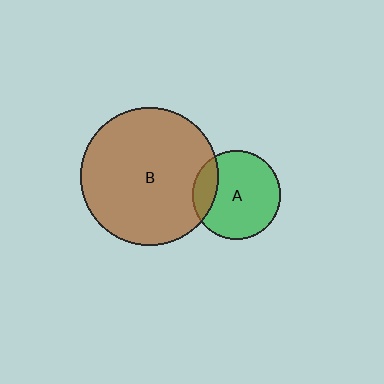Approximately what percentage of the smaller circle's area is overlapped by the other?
Approximately 20%.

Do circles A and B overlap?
Yes.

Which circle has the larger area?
Circle B (brown).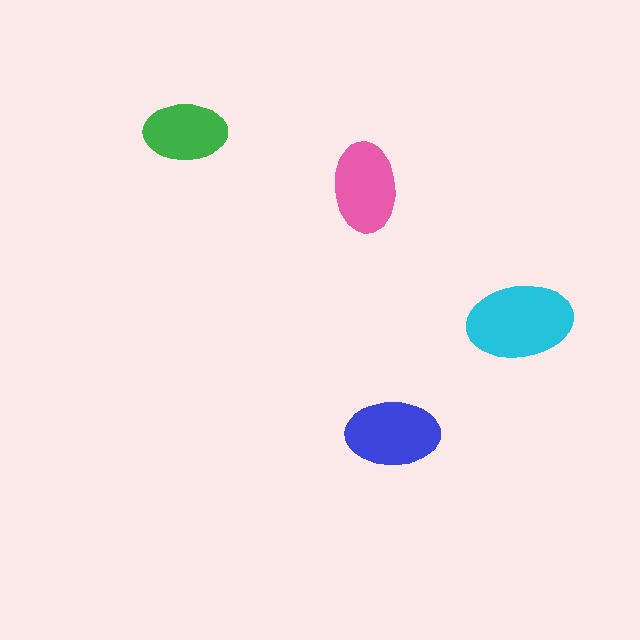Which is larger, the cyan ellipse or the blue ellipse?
The cyan one.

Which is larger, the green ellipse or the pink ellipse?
The pink one.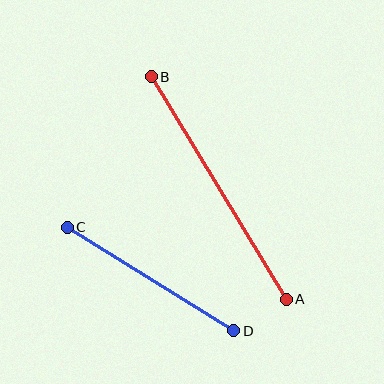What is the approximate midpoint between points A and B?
The midpoint is at approximately (219, 188) pixels.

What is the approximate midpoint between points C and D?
The midpoint is at approximately (150, 279) pixels.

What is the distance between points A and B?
The distance is approximately 260 pixels.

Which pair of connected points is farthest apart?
Points A and B are farthest apart.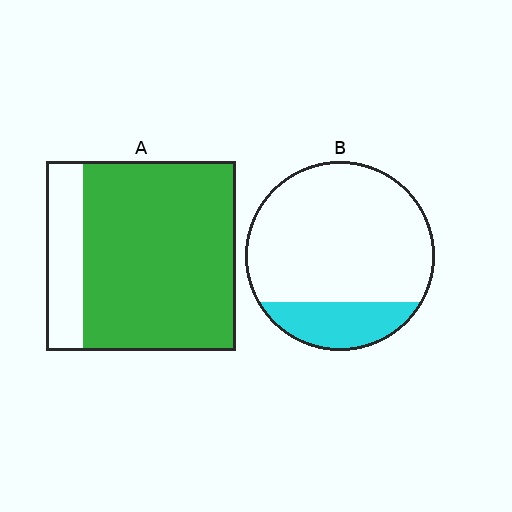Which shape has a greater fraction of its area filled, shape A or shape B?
Shape A.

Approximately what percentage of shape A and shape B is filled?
A is approximately 80% and B is approximately 20%.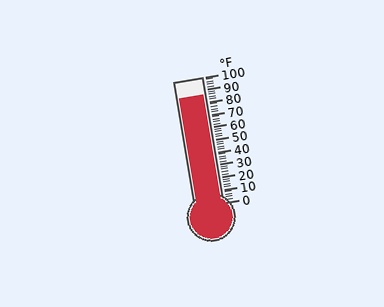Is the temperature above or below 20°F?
The temperature is above 20°F.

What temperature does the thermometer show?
The thermometer shows approximately 86°F.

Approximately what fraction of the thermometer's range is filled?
The thermometer is filled to approximately 85% of its range.